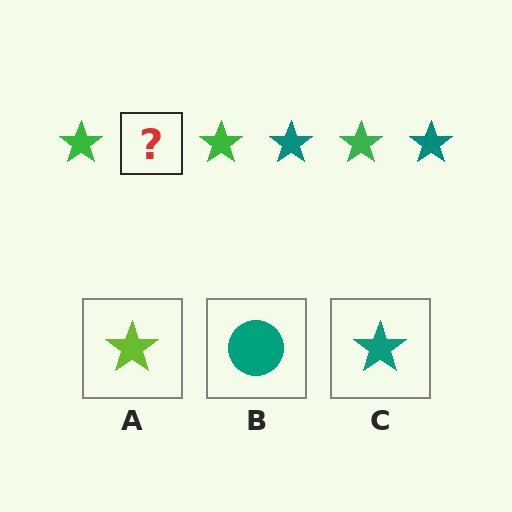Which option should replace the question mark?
Option C.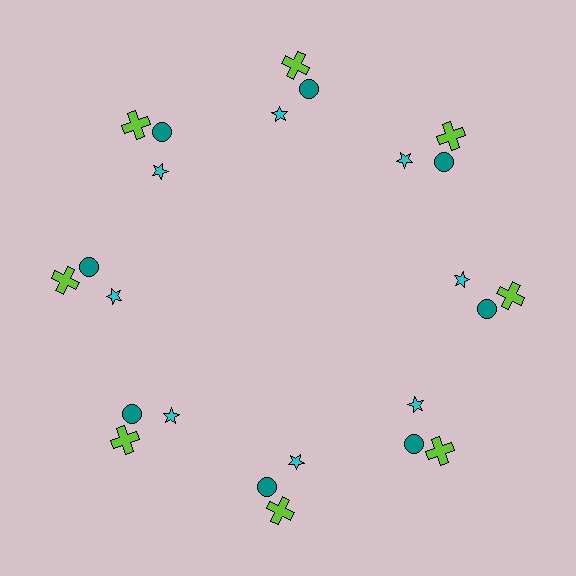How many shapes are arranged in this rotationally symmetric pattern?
There are 24 shapes, arranged in 8 groups of 3.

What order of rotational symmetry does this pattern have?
This pattern has 8-fold rotational symmetry.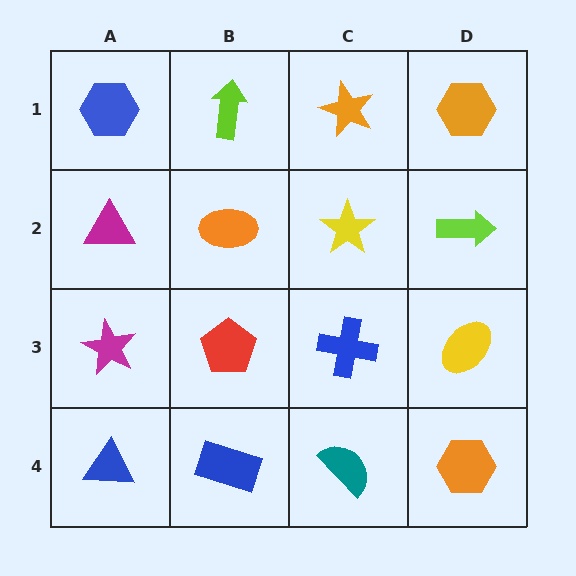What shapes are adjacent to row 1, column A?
A magenta triangle (row 2, column A), a lime arrow (row 1, column B).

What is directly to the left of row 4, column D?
A teal semicircle.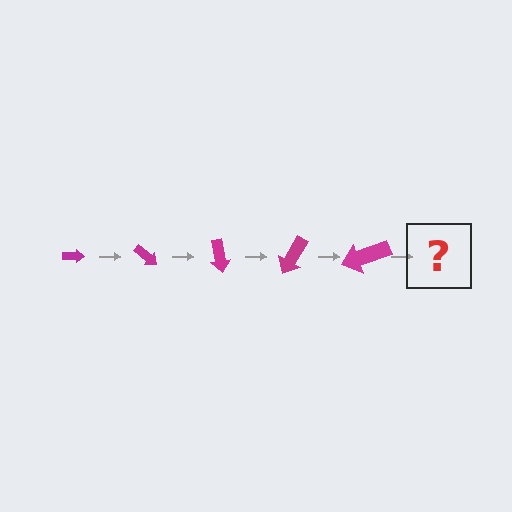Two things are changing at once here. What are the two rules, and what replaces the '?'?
The two rules are that the arrow grows larger each step and it rotates 40 degrees each step. The '?' should be an arrow, larger than the previous one and rotated 200 degrees from the start.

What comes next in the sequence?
The next element should be an arrow, larger than the previous one and rotated 200 degrees from the start.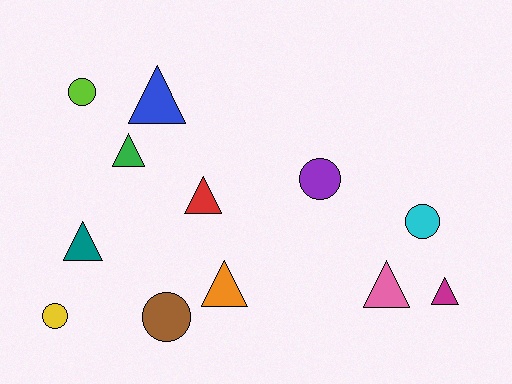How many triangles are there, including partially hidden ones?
There are 7 triangles.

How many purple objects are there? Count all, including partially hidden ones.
There is 1 purple object.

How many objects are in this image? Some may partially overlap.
There are 12 objects.